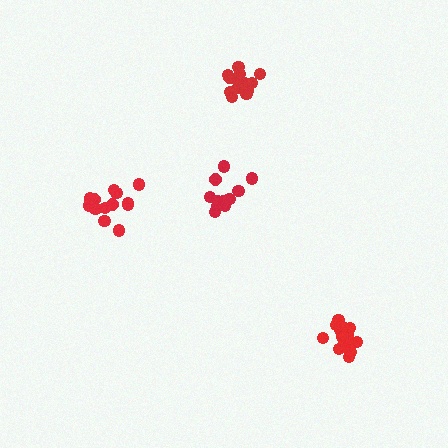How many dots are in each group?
Group 1: 16 dots, Group 2: 13 dots, Group 3: 15 dots, Group 4: 11 dots (55 total).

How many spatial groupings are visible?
There are 4 spatial groupings.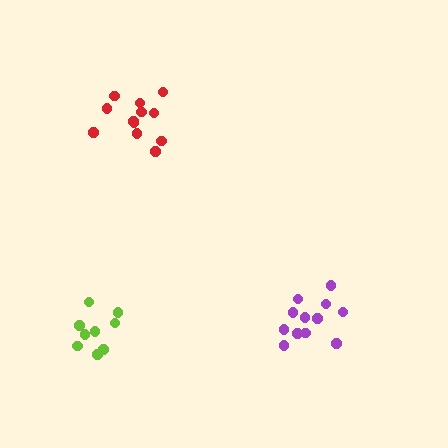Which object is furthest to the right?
The purple cluster is rightmost.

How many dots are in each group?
Group 1: 9 dots, Group 2: 12 dots, Group 3: 12 dots (33 total).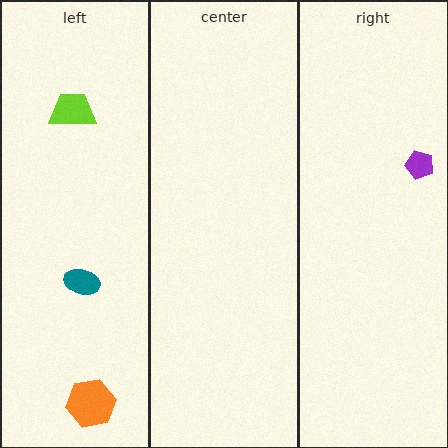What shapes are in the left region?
The lime trapezoid, the teal ellipse, the orange hexagon.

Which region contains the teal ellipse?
The left region.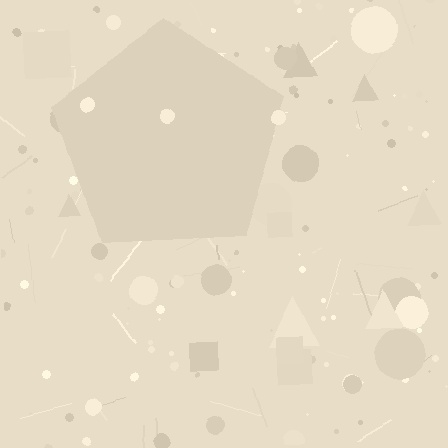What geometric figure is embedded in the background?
A pentagon is embedded in the background.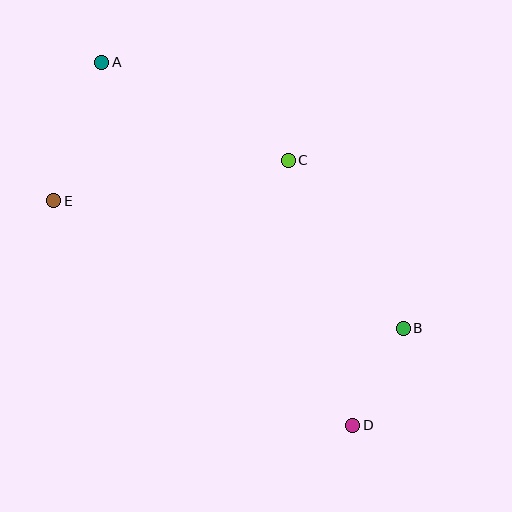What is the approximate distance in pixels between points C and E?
The distance between C and E is approximately 238 pixels.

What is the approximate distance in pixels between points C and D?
The distance between C and D is approximately 273 pixels.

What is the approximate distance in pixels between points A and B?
The distance between A and B is approximately 402 pixels.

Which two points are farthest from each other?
Points A and D are farthest from each other.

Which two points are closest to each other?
Points B and D are closest to each other.